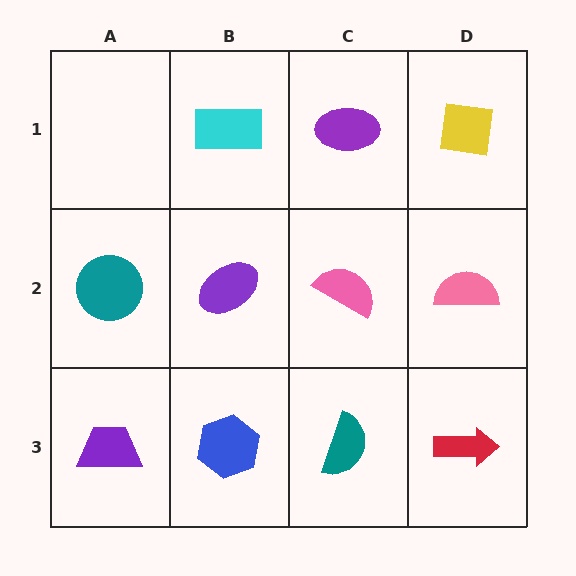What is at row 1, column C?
A purple ellipse.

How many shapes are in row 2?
4 shapes.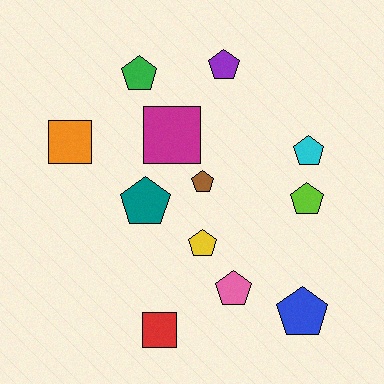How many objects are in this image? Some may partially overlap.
There are 12 objects.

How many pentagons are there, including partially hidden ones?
There are 9 pentagons.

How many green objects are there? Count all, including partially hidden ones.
There is 1 green object.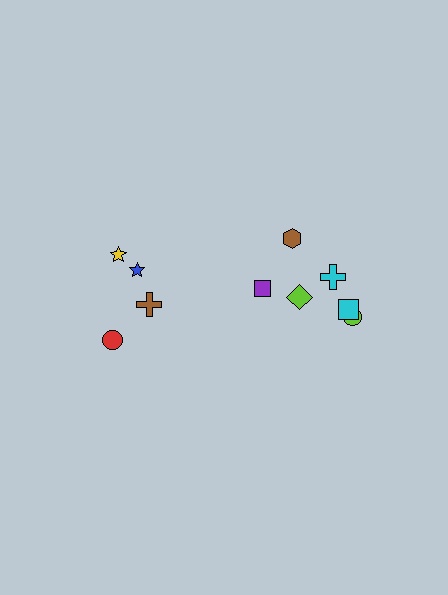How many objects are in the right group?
There are 6 objects.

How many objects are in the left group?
There are 4 objects.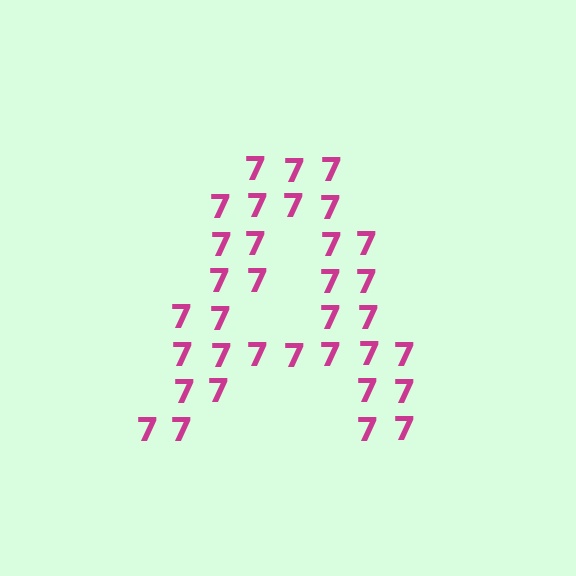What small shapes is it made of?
It is made of small digit 7's.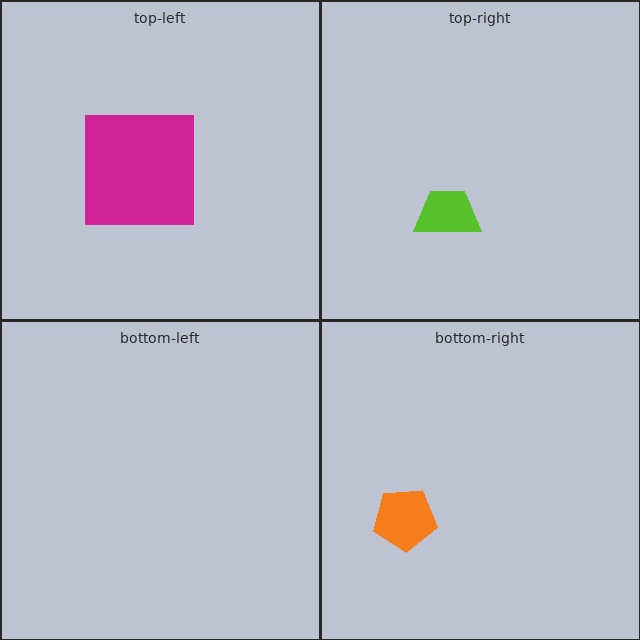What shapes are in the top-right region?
The lime trapezoid.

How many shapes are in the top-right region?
1.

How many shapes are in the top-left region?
1.